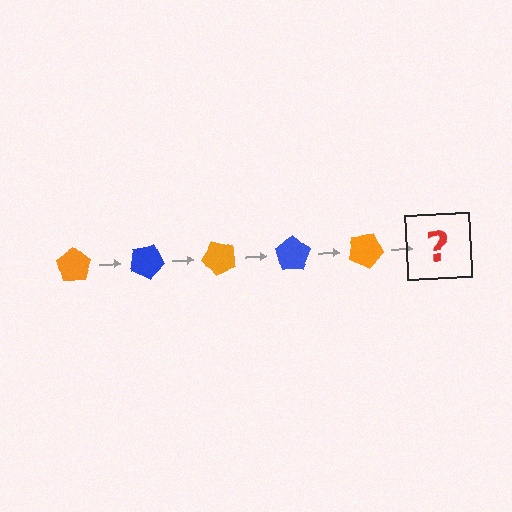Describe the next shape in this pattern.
It should be a blue pentagon, rotated 125 degrees from the start.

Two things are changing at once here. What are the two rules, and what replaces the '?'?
The two rules are that it rotates 25 degrees each step and the color cycles through orange and blue. The '?' should be a blue pentagon, rotated 125 degrees from the start.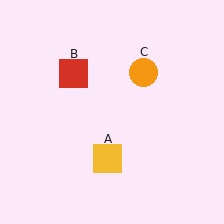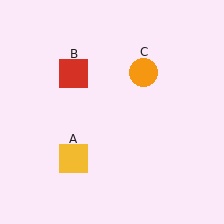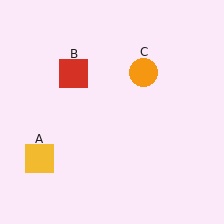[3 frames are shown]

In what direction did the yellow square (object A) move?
The yellow square (object A) moved left.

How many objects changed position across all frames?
1 object changed position: yellow square (object A).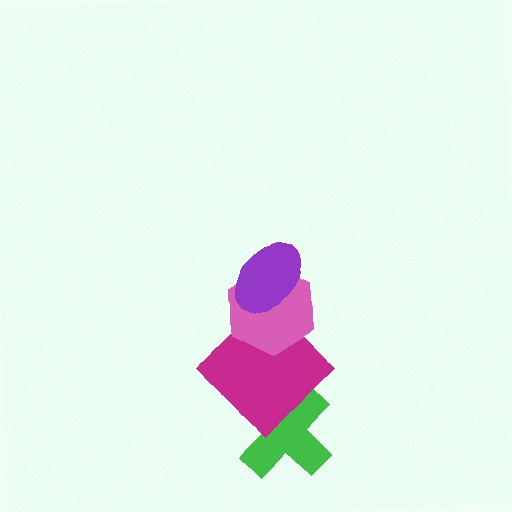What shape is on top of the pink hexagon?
The purple ellipse is on top of the pink hexagon.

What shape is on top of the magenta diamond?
The pink hexagon is on top of the magenta diamond.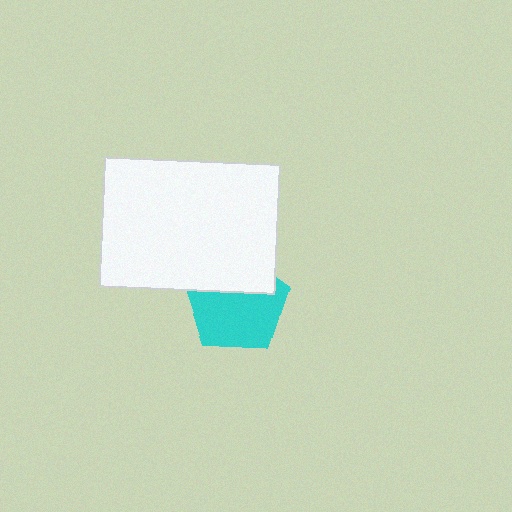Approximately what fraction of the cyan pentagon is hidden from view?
Roughly 36% of the cyan pentagon is hidden behind the white rectangle.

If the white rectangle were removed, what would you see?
You would see the complete cyan pentagon.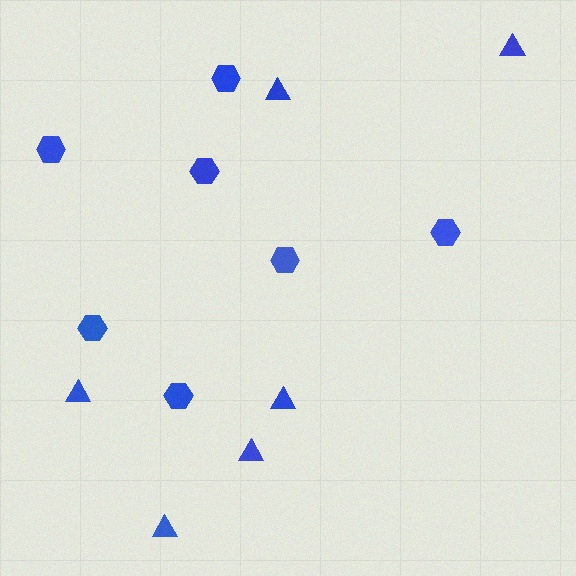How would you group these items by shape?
There are 2 groups: one group of hexagons (7) and one group of triangles (6).